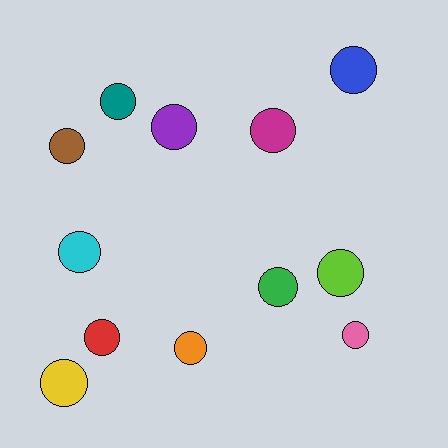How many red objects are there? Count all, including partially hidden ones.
There is 1 red object.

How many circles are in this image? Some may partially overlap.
There are 12 circles.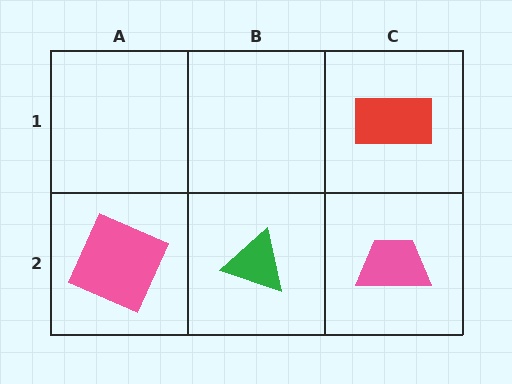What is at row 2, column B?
A green triangle.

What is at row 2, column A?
A pink square.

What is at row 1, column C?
A red rectangle.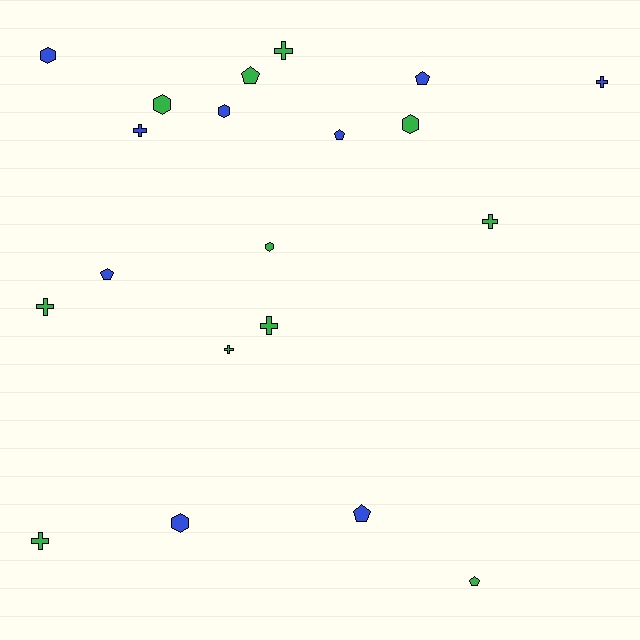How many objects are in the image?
There are 20 objects.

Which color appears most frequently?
Green, with 11 objects.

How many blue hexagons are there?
There are 3 blue hexagons.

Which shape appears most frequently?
Cross, with 8 objects.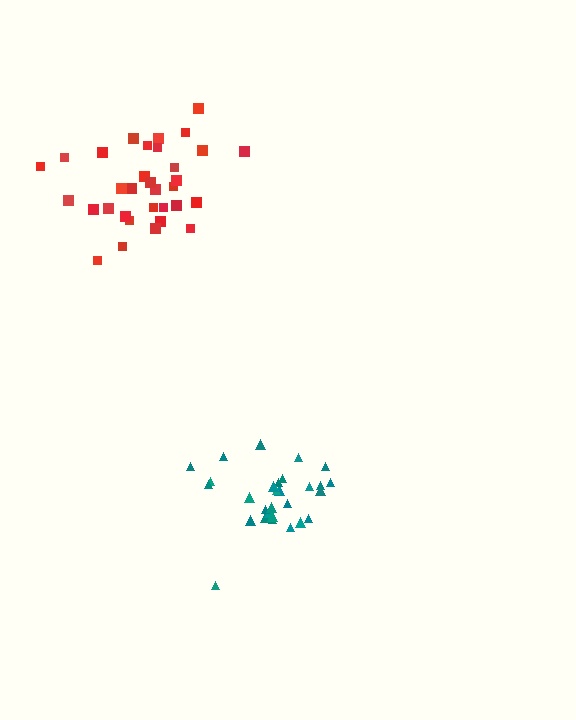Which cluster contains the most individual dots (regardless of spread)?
Red (33).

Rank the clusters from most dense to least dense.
teal, red.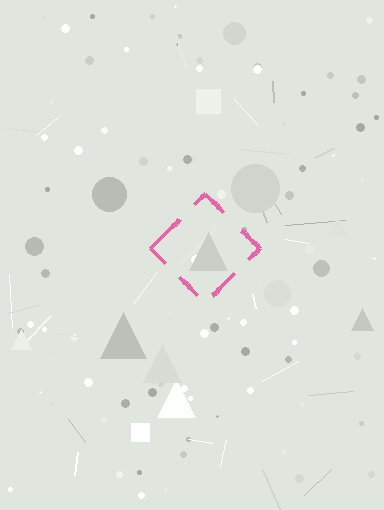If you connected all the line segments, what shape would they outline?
They would outline a diamond.